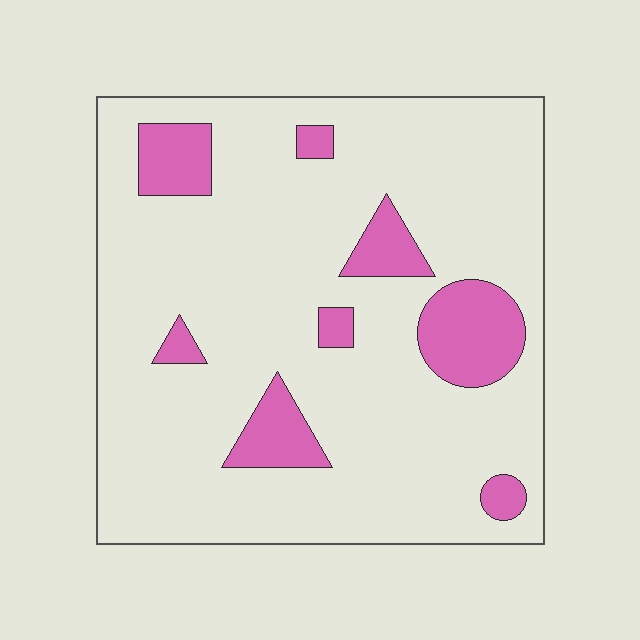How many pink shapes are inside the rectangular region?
8.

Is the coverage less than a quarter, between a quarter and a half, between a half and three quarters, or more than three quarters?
Less than a quarter.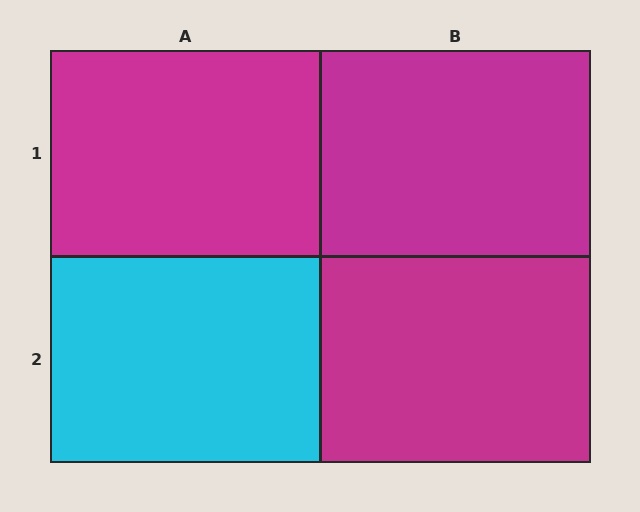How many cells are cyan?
1 cell is cyan.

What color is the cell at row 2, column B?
Magenta.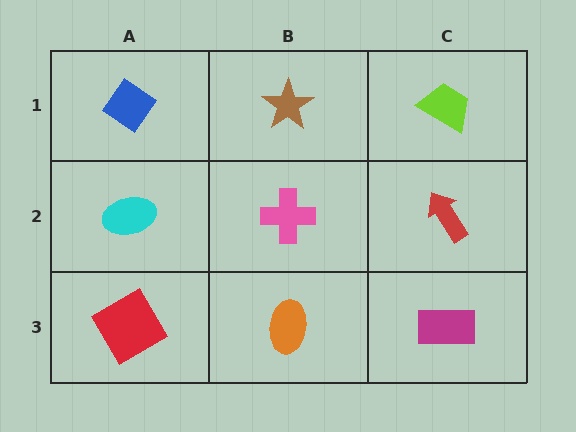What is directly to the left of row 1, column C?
A brown star.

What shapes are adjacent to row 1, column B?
A pink cross (row 2, column B), a blue diamond (row 1, column A), a lime trapezoid (row 1, column C).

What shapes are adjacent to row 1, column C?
A red arrow (row 2, column C), a brown star (row 1, column B).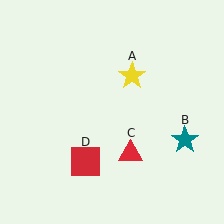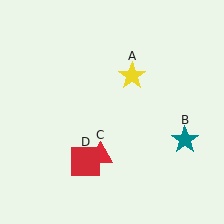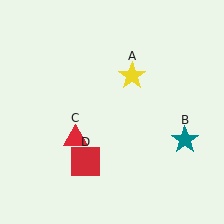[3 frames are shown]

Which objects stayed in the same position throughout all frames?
Yellow star (object A) and teal star (object B) and red square (object D) remained stationary.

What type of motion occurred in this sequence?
The red triangle (object C) rotated clockwise around the center of the scene.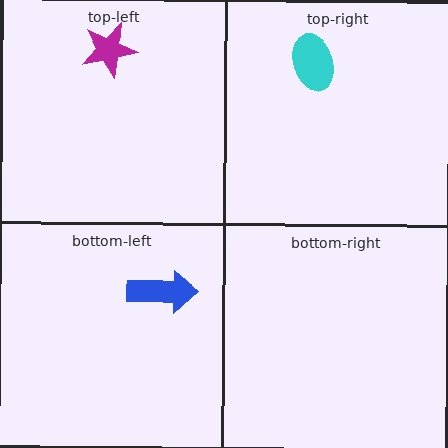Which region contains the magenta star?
The top-left region.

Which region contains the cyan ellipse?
The top-right region.